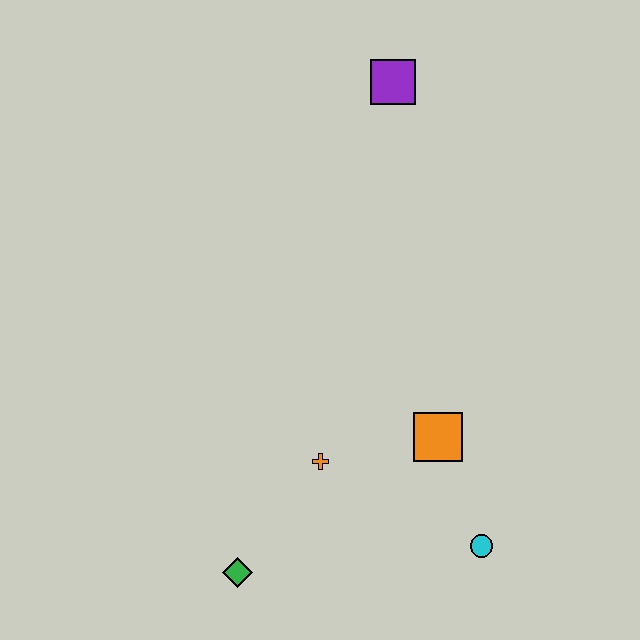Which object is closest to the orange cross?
The orange square is closest to the orange cross.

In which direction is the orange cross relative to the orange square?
The orange cross is to the left of the orange square.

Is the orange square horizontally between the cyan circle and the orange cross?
Yes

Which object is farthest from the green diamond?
The purple square is farthest from the green diamond.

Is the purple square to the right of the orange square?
No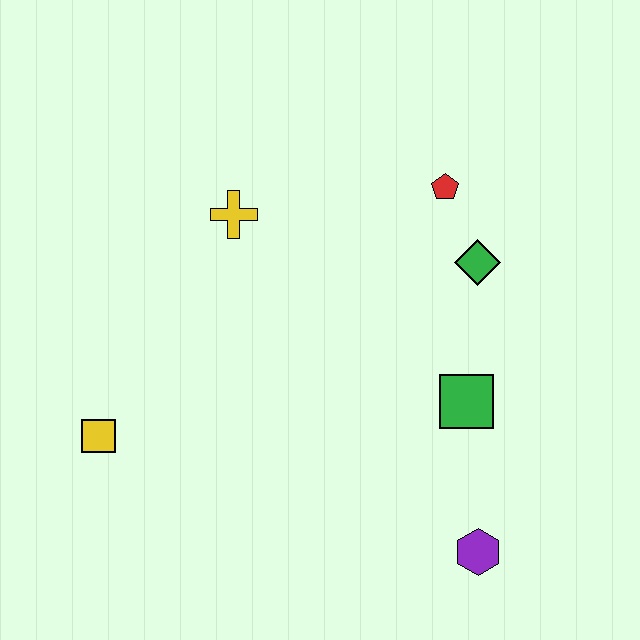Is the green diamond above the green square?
Yes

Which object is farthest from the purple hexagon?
The yellow cross is farthest from the purple hexagon.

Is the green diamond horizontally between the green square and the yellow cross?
No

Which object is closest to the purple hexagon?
The green square is closest to the purple hexagon.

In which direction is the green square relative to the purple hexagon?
The green square is above the purple hexagon.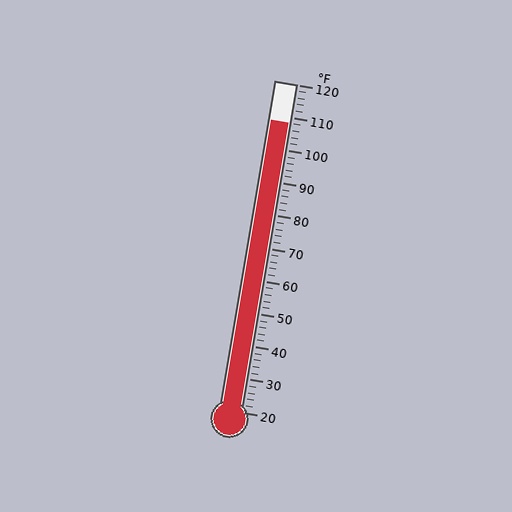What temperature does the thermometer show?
The thermometer shows approximately 108°F.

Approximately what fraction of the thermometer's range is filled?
The thermometer is filled to approximately 90% of its range.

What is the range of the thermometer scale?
The thermometer scale ranges from 20°F to 120°F.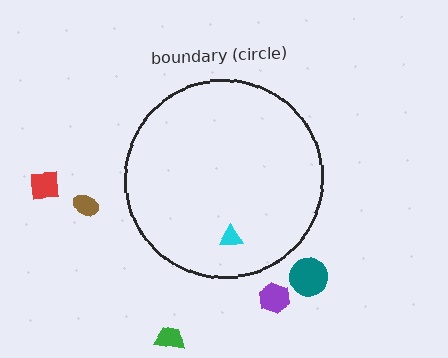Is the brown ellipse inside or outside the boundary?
Outside.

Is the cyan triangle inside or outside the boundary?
Inside.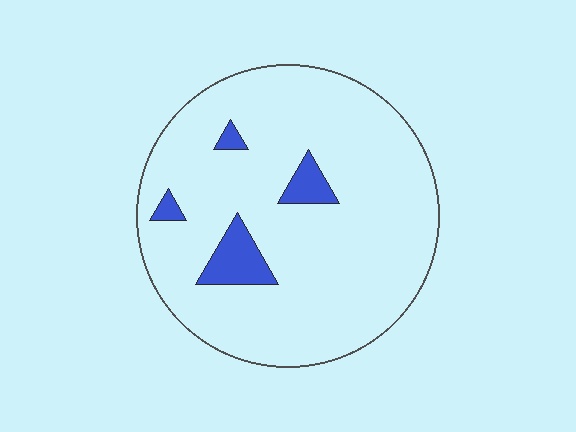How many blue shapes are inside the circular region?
4.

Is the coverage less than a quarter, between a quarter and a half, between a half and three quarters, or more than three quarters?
Less than a quarter.